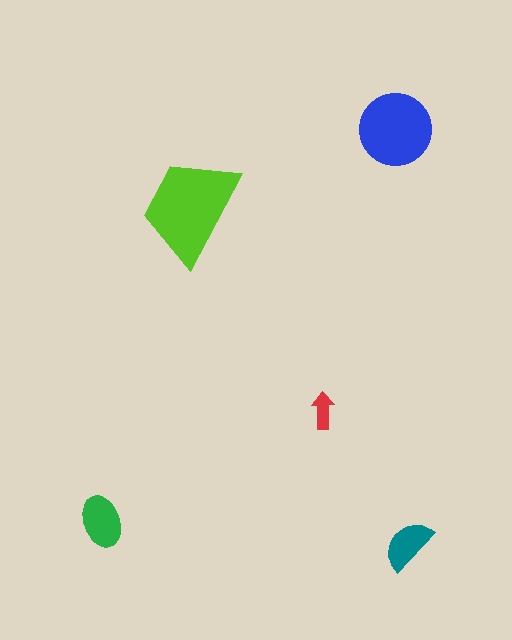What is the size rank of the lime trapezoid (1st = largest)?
1st.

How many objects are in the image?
There are 5 objects in the image.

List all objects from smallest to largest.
The red arrow, the teal semicircle, the green ellipse, the blue circle, the lime trapezoid.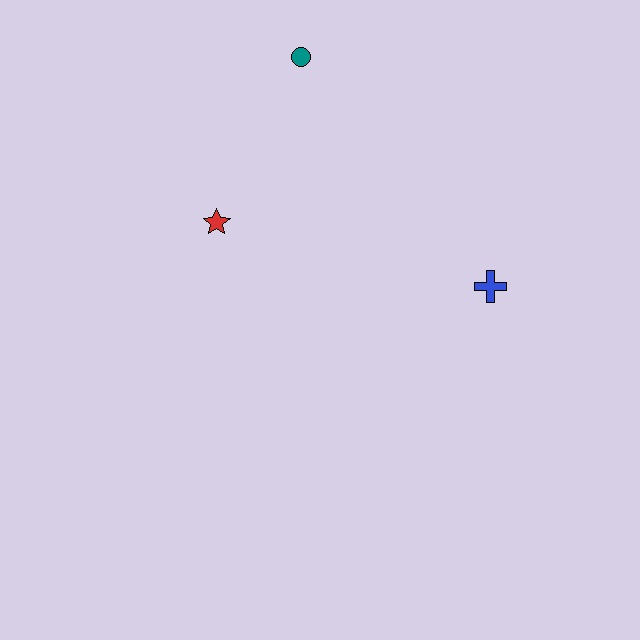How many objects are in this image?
There are 3 objects.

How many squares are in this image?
There are no squares.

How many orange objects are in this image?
There are no orange objects.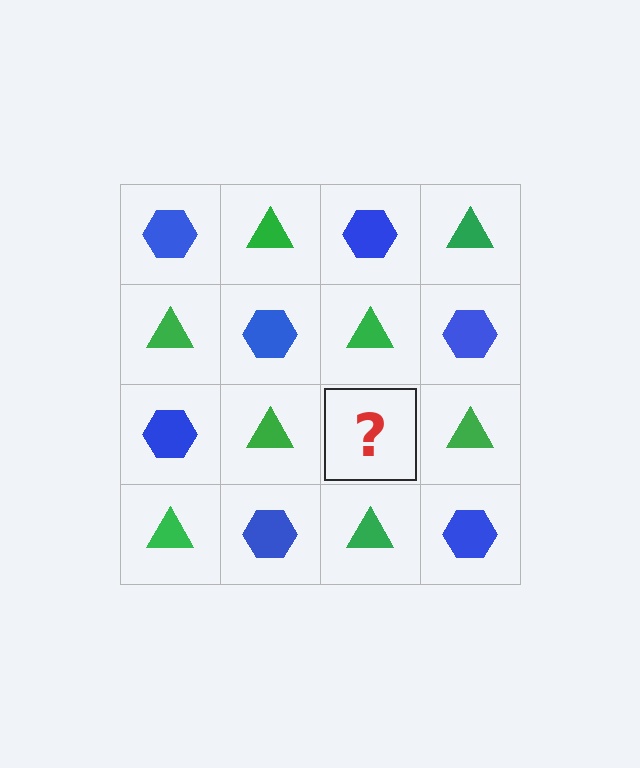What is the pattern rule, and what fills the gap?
The rule is that it alternates blue hexagon and green triangle in a checkerboard pattern. The gap should be filled with a blue hexagon.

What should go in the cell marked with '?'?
The missing cell should contain a blue hexagon.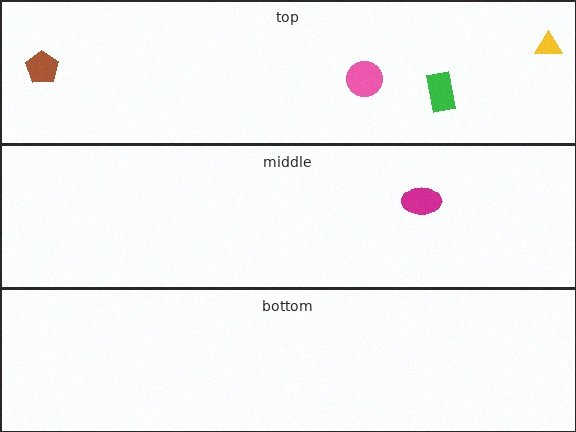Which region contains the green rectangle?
The top region.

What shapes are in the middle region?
The magenta ellipse.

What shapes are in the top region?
The green rectangle, the pink circle, the brown pentagon, the yellow triangle.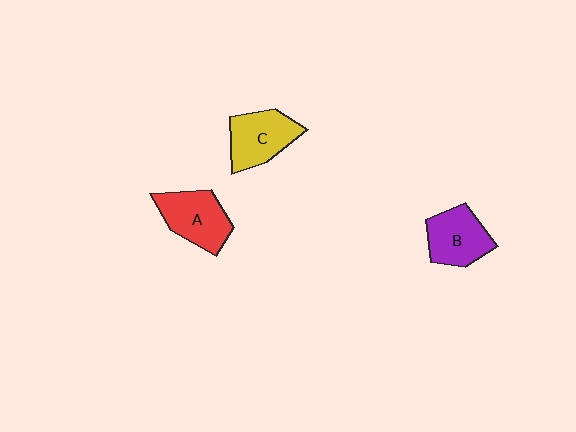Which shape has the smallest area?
Shape B (purple).